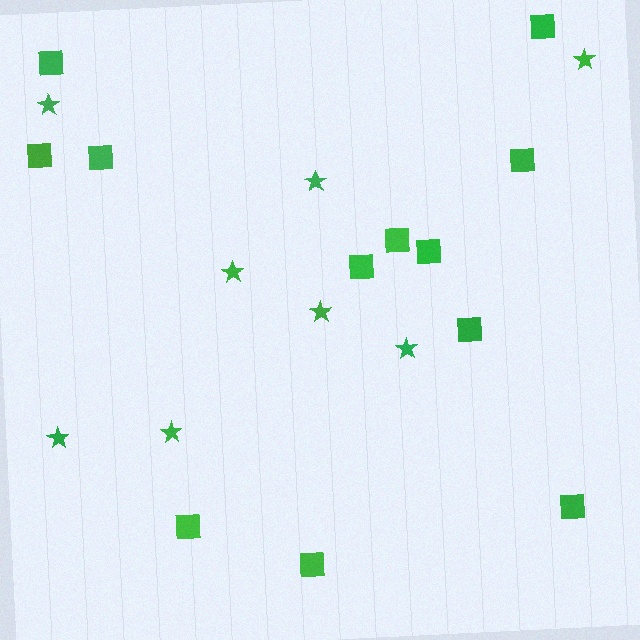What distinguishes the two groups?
There are 2 groups: one group of stars (8) and one group of squares (12).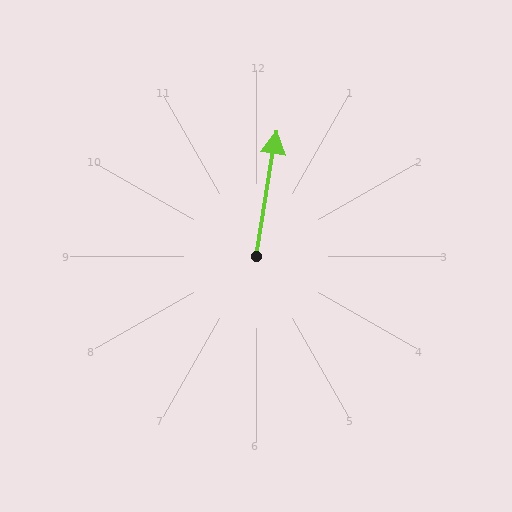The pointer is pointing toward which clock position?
Roughly 12 o'clock.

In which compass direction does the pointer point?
North.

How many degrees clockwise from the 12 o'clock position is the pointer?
Approximately 9 degrees.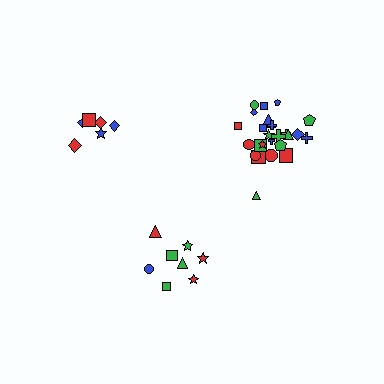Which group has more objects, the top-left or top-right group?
The top-right group.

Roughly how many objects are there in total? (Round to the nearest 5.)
Roughly 40 objects in total.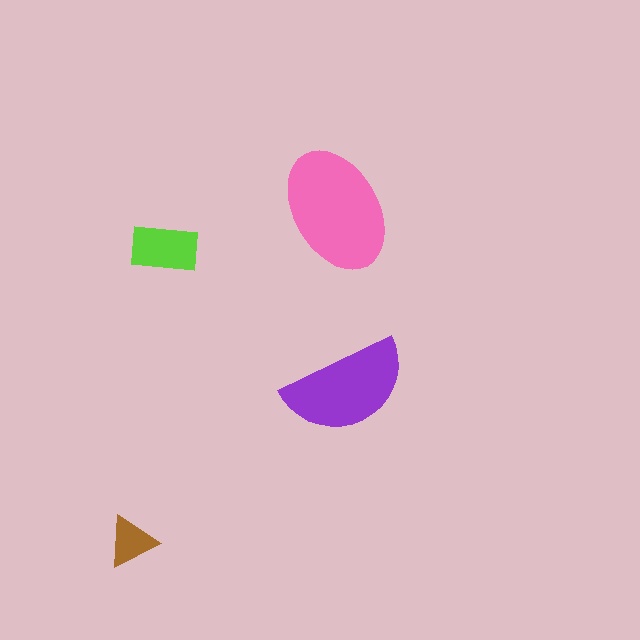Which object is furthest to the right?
The purple semicircle is rightmost.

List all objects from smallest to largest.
The brown triangle, the lime rectangle, the purple semicircle, the pink ellipse.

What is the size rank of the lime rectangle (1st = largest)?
3rd.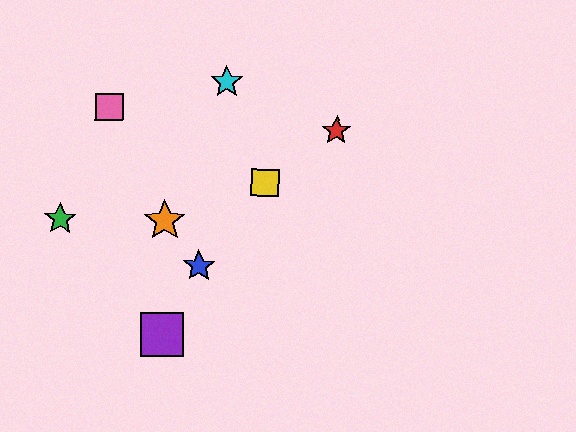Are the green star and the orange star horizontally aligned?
Yes, both are at y≈219.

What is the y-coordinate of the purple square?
The purple square is at y≈334.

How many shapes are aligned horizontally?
2 shapes (the green star, the orange star) are aligned horizontally.